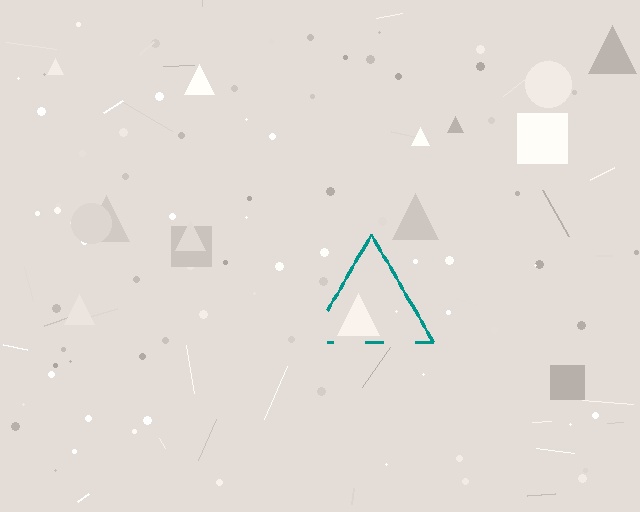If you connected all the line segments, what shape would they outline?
They would outline a triangle.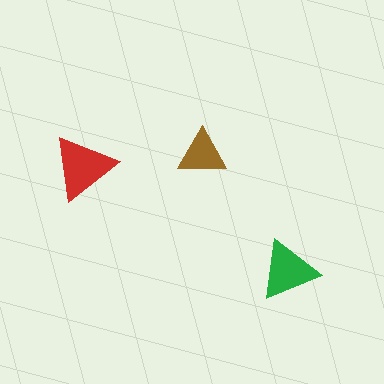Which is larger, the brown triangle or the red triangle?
The red one.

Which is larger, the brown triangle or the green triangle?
The green one.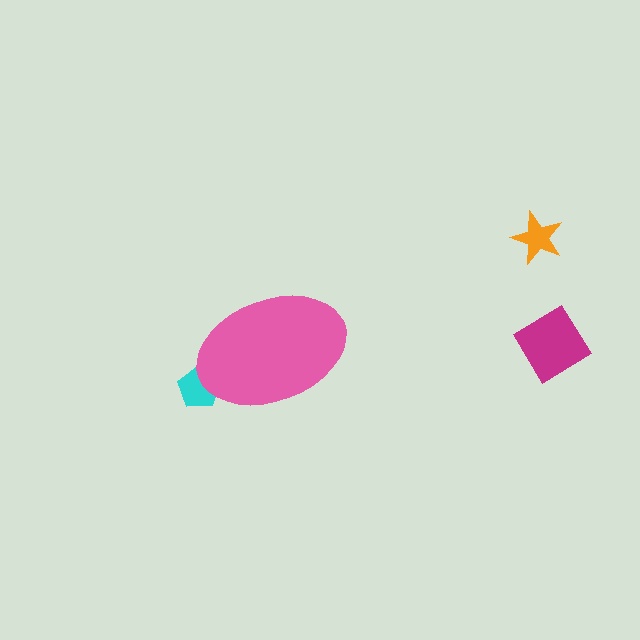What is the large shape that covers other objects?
A pink ellipse.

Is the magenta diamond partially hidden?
No, the magenta diamond is fully visible.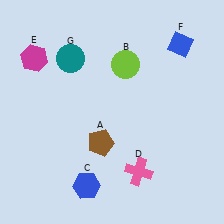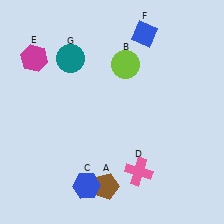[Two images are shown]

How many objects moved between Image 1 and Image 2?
2 objects moved between the two images.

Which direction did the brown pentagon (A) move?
The brown pentagon (A) moved down.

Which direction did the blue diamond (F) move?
The blue diamond (F) moved left.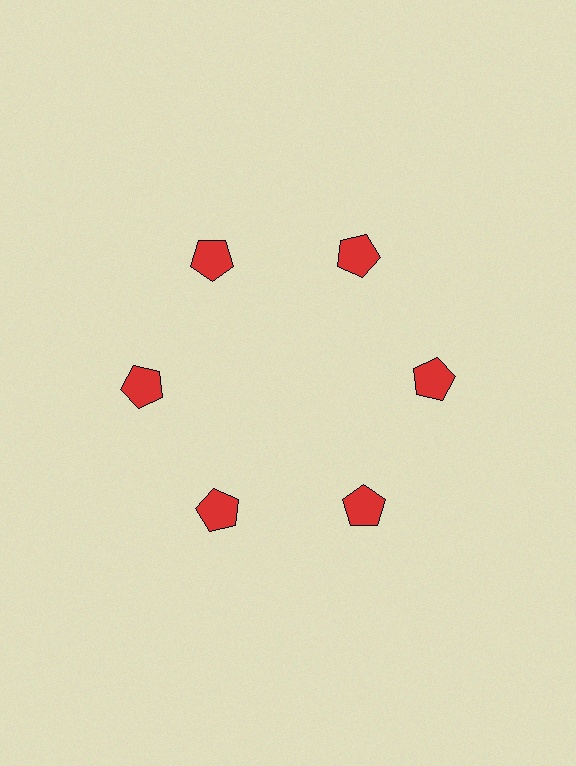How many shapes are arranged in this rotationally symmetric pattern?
There are 6 shapes, arranged in 6 groups of 1.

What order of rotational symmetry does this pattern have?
This pattern has 6-fold rotational symmetry.